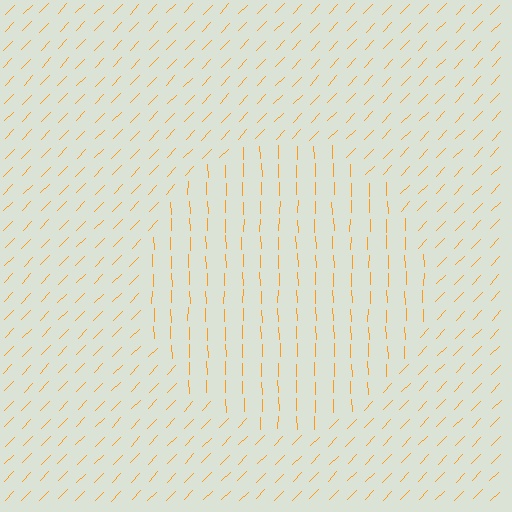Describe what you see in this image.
The image is filled with small orange line segments. A circle region in the image has lines oriented differently from the surrounding lines, creating a visible texture boundary.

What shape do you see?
I see a circle.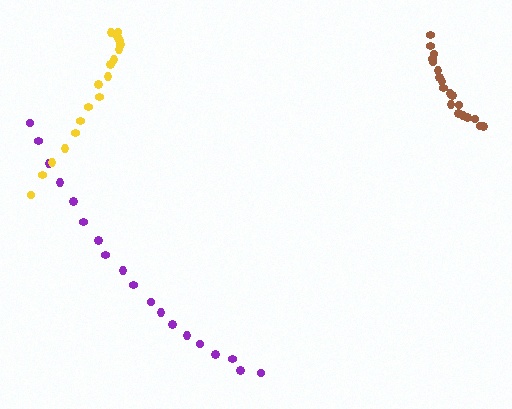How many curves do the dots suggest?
There are 3 distinct paths.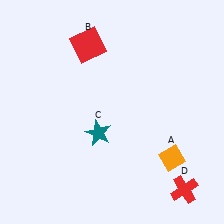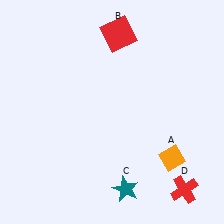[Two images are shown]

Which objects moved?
The objects that moved are: the red square (B), the teal star (C).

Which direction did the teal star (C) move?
The teal star (C) moved down.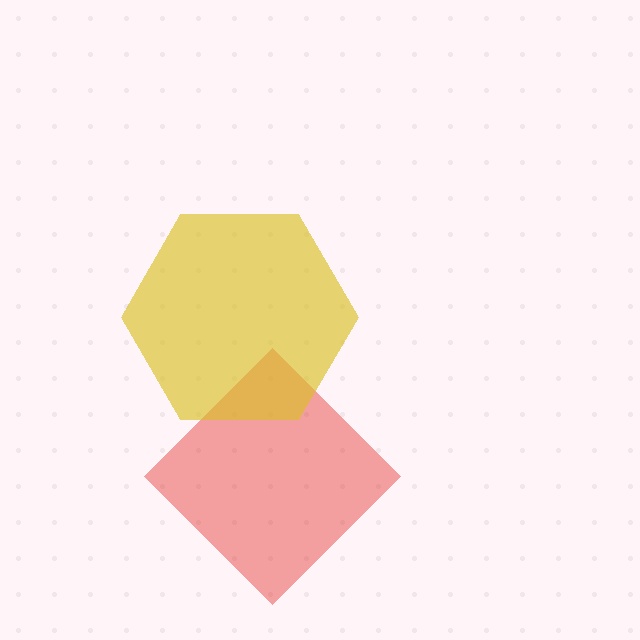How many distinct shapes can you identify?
There are 2 distinct shapes: a red diamond, a yellow hexagon.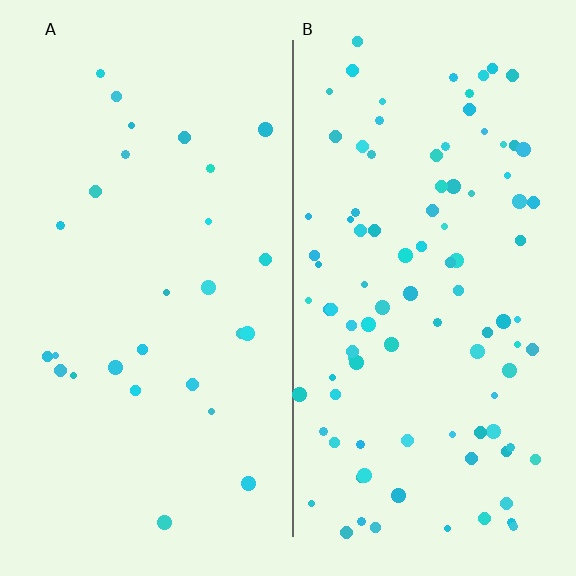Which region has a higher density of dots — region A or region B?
B (the right).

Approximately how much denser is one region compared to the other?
Approximately 3.5× — region B over region A.